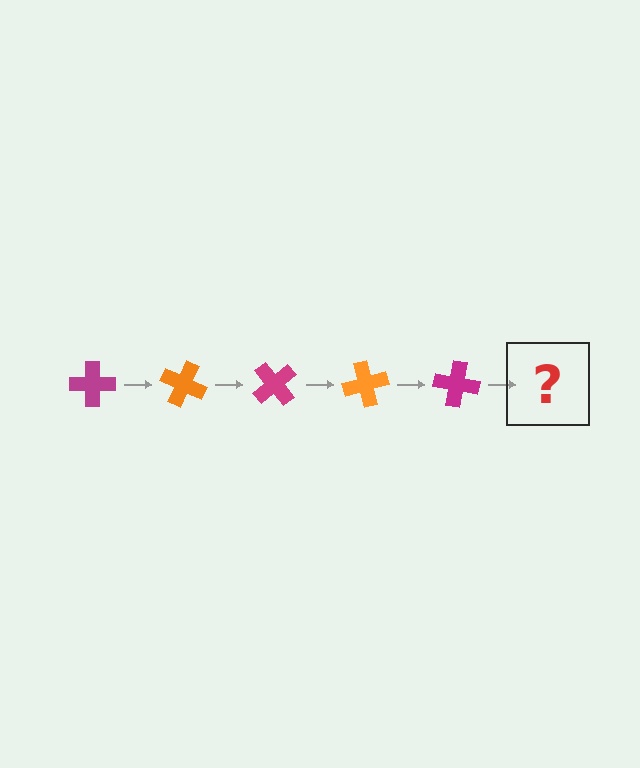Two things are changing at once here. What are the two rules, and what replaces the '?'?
The two rules are that it rotates 25 degrees each step and the color cycles through magenta and orange. The '?' should be an orange cross, rotated 125 degrees from the start.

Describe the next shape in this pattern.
It should be an orange cross, rotated 125 degrees from the start.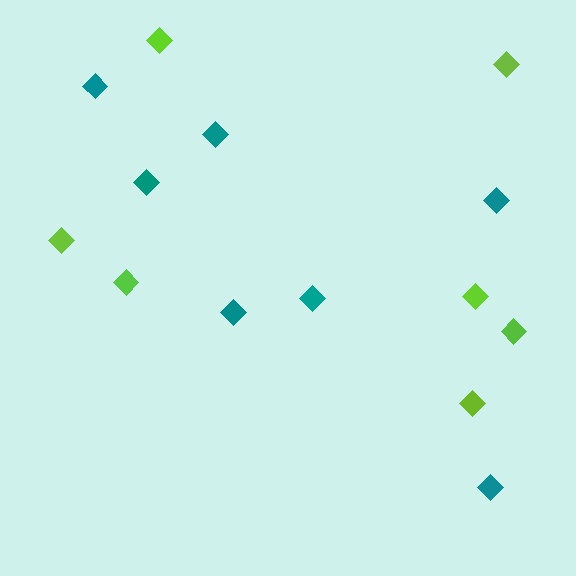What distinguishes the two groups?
There are 2 groups: one group of teal diamonds (7) and one group of lime diamonds (7).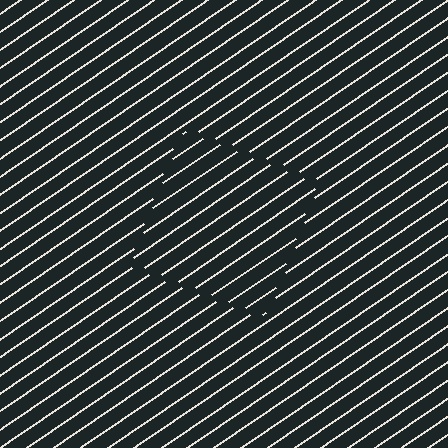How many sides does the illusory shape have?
4 sides — the line-ends trace a square.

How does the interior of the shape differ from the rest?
The interior of the shape contains the same grating, shifted by half a period — the contour is defined by the phase discontinuity where line-ends from the inner and outer gratings abut.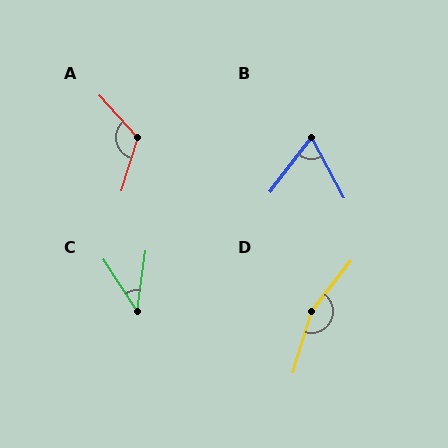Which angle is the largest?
D, at approximately 158 degrees.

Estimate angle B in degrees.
Approximately 66 degrees.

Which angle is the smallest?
C, at approximately 40 degrees.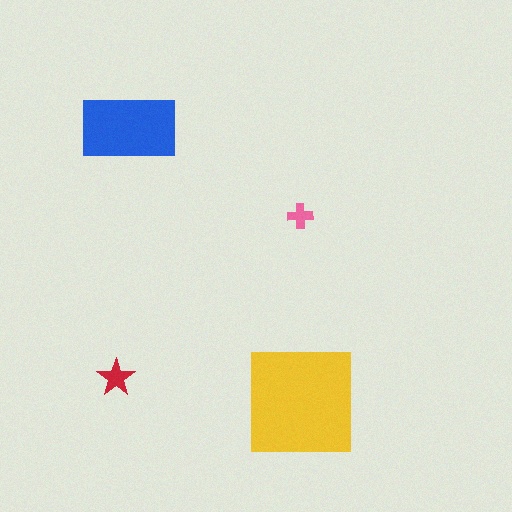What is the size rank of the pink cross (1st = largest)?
4th.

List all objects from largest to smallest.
The yellow square, the blue rectangle, the red star, the pink cross.